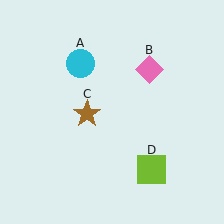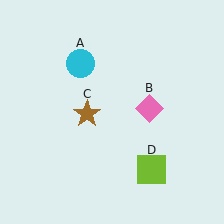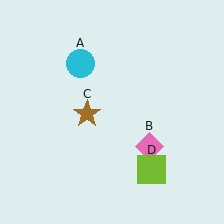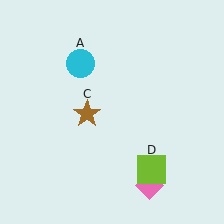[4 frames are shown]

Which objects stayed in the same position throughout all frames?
Cyan circle (object A) and brown star (object C) and lime square (object D) remained stationary.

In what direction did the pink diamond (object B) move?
The pink diamond (object B) moved down.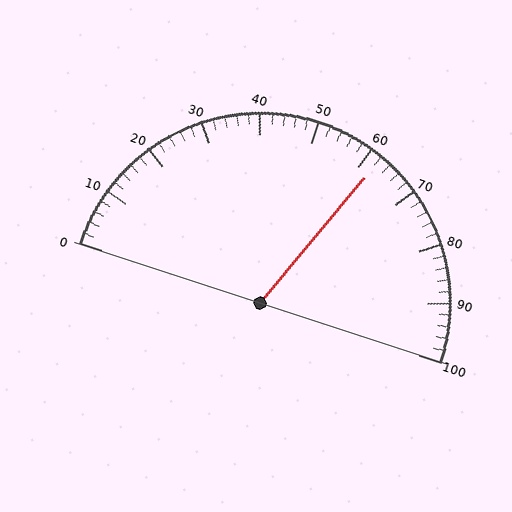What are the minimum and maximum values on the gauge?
The gauge ranges from 0 to 100.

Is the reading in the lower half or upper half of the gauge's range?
The reading is in the upper half of the range (0 to 100).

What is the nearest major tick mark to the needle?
The nearest major tick mark is 60.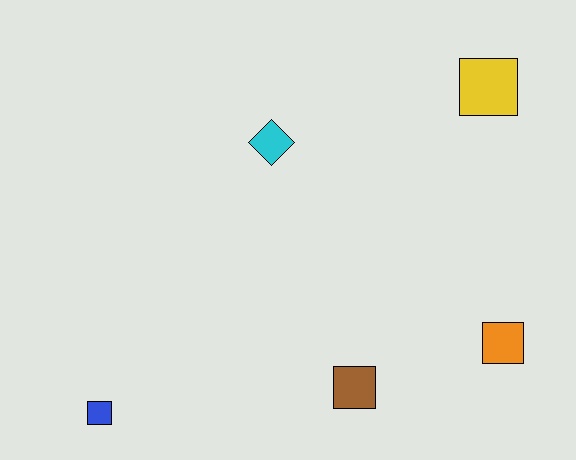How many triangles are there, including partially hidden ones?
There are no triangles.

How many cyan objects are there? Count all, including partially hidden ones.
There is 1 cyan object.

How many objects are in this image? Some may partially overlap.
There are 5 objects.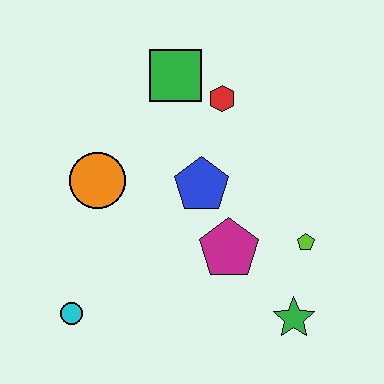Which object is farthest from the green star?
The green square is farthest from the green star.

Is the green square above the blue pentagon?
Yes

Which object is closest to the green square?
The red hexagon is closest to the green square.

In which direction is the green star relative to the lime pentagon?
The green star is below the lime pentagon.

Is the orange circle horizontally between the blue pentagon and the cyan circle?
Yes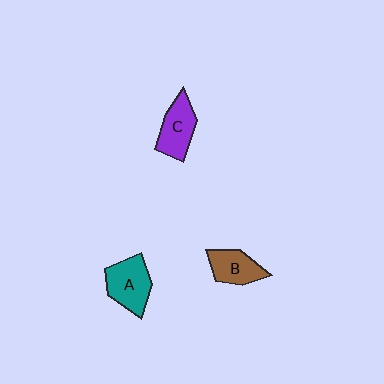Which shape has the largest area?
Shape A (teal).